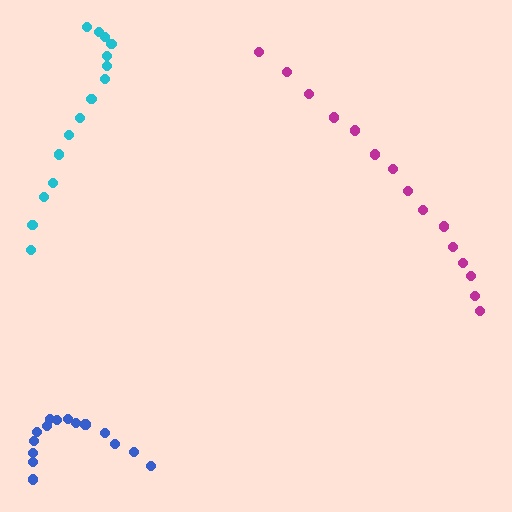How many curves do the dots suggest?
There are 3 distinct paths.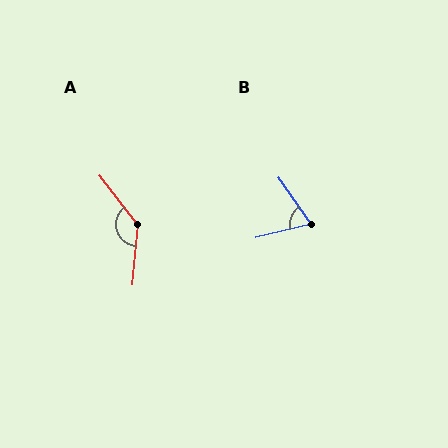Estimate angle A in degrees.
Approximately 138 degrees.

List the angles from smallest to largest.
B (68°), A (138°).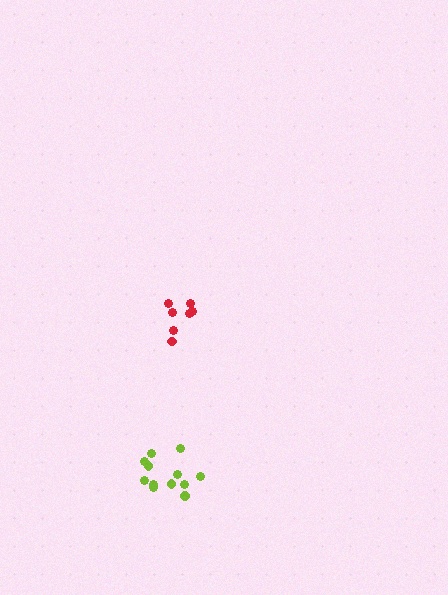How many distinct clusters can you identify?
There are 2 distinct clusters.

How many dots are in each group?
Group 1: 7 dots, Group 2: 12 dots (19 total).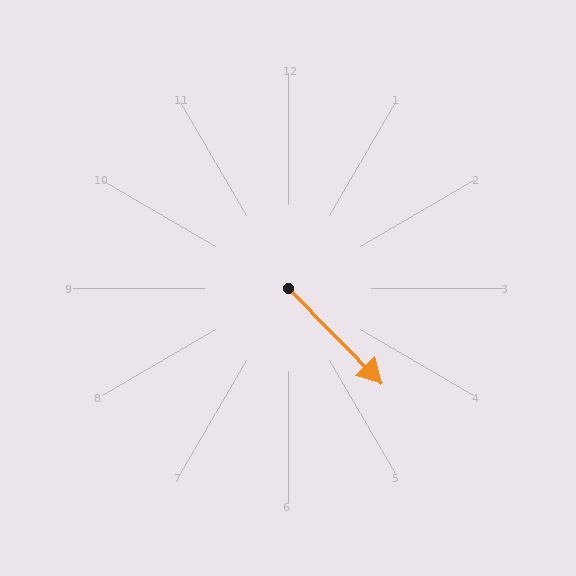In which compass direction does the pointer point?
Southeast.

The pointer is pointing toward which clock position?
Roughly 5 o'clock.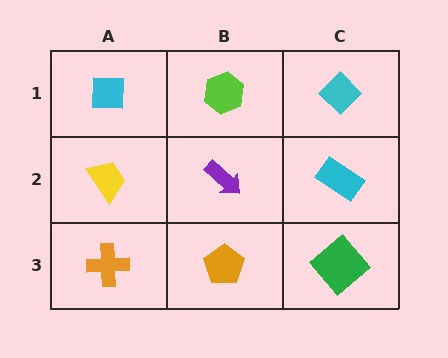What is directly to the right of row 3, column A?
An orange pentagon.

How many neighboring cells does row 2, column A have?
3.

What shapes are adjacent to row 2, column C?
A cyan diamond (row 1, column C), a green diamond (row 3, column C), a purple arrow (row 2, column B).